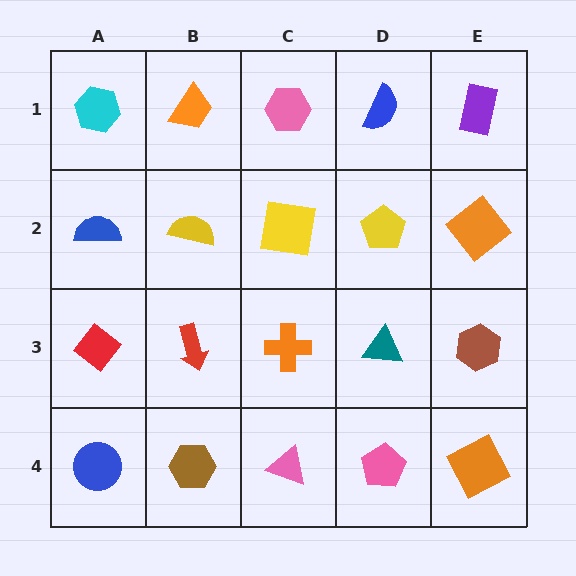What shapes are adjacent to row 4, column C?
An orange cross (row 3, column C), a brown hexagon (row 4, column B), a pink pentagon (row 4, column D).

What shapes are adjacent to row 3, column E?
An orange diamond (row 2, column E), an orange square (row 4, column E), a teal triangle (row 3, column D).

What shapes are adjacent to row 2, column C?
A pink hexagon (row 1, column C), an orange cross (row 3, column C), a yellow semicircle (row 2, column B), a yellow pentagon (row 2, column D).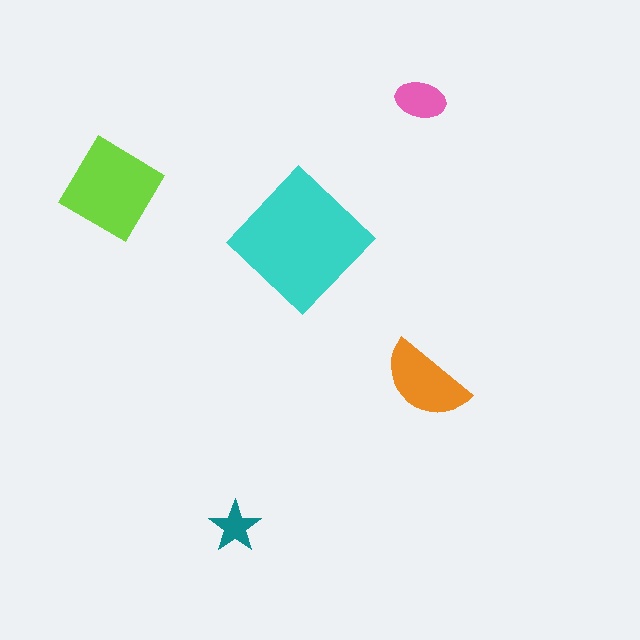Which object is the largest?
The cyan diamond.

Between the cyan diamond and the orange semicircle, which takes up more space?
The cyan diamond.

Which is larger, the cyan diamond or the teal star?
The cyan diamond.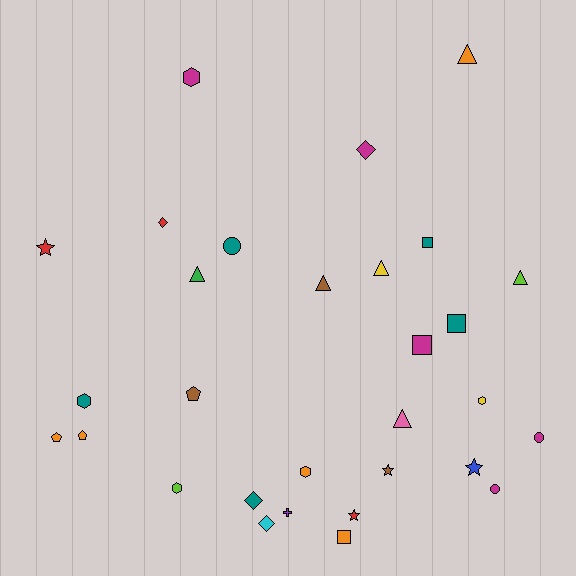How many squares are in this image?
There are 4 squares.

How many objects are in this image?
There are 30 objects.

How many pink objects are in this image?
There is 1 pink object.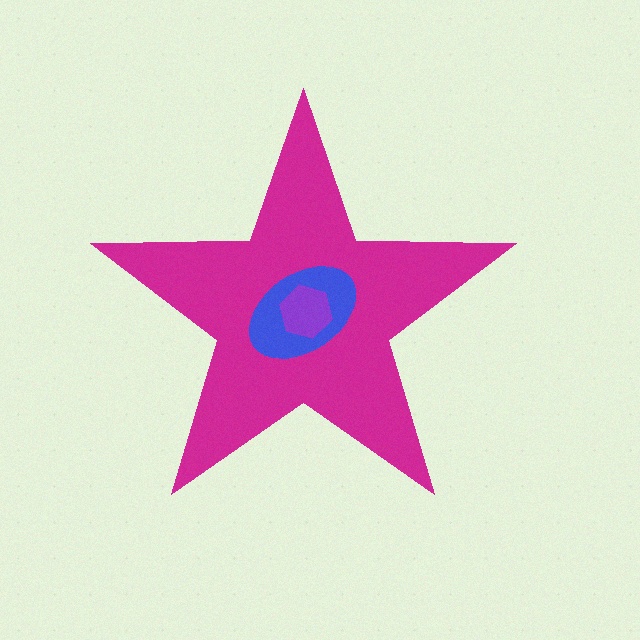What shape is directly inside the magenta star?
The blue ellipse.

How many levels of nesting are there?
3.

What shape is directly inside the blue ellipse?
The purple hexagon.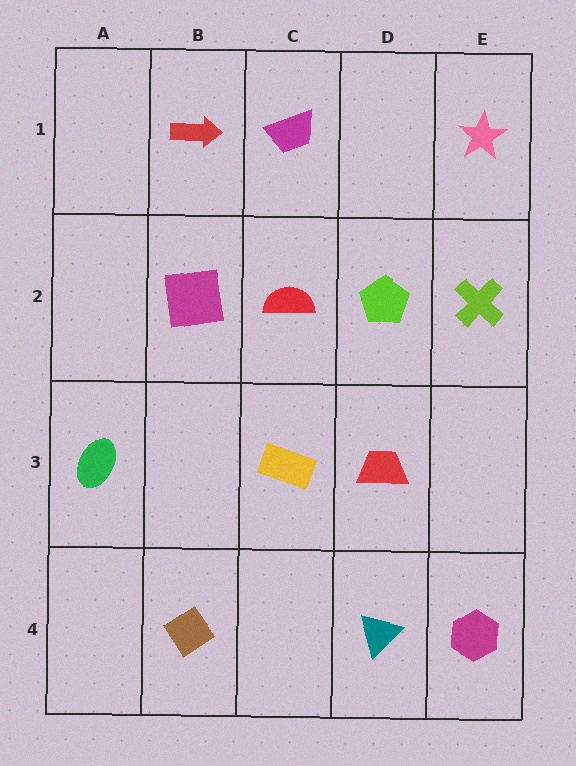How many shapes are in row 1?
3 shapes.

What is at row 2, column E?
A lime cross.